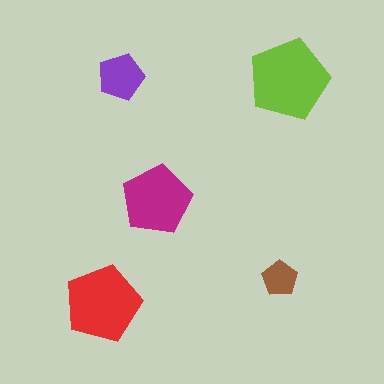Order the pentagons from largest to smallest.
the lime one, the red one, the magenta one, the purple one, the brown one.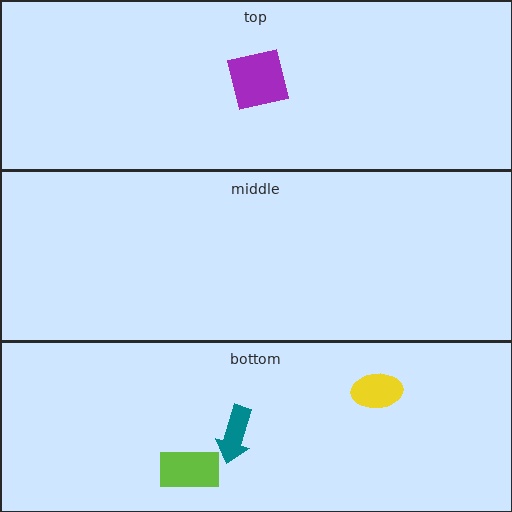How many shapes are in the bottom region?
3.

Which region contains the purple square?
The top region.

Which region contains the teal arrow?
The bottom region.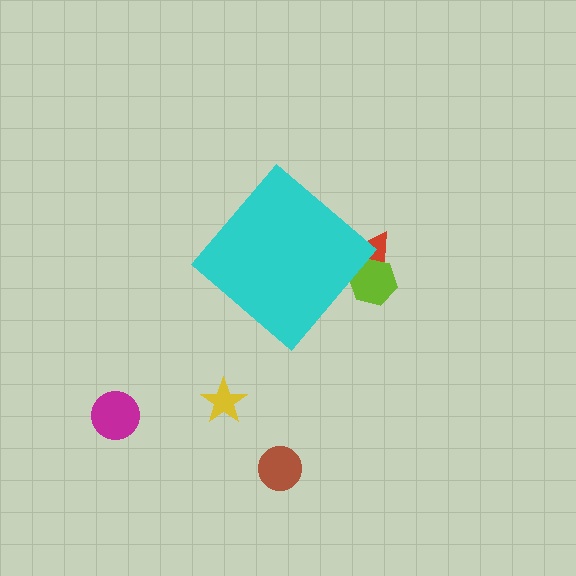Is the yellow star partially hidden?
No, the yellow star is fully visible.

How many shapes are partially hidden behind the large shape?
2 shapes are partially hidden.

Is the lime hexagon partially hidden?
Yes, the lime hexagon is partially hidden behind the cyan diamond.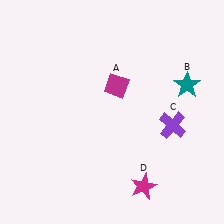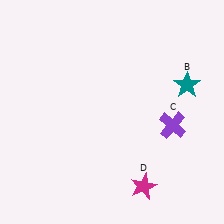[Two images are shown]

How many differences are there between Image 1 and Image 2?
There is 1 difference between the two images.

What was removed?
The magenta diamond (A) was removed in Image 2.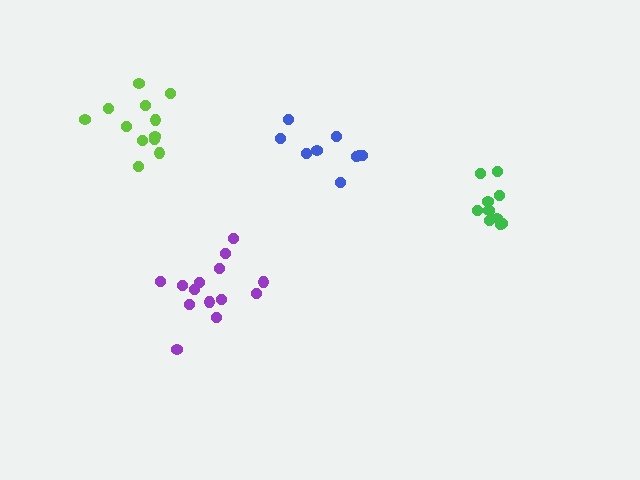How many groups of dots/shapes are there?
There are 4 groups.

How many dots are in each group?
Group 1: 12 dots, Group 2: 10 dots, Group 3: 9 dots, Group 4: 14 dots (45 total).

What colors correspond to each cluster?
The clusters are colored: lime, green, blue, purple.